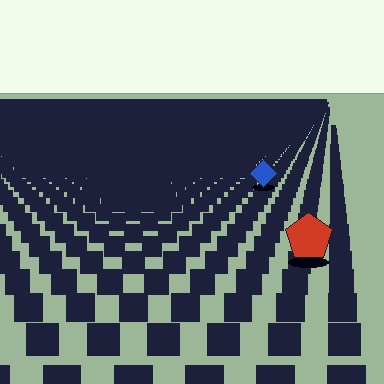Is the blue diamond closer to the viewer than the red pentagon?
No. The red pentagon is closer — you can tell from the texture gradient: the ground texture is coarser near it.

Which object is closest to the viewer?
The red pentagon is closest. The texture marks near it are larger and more spread out.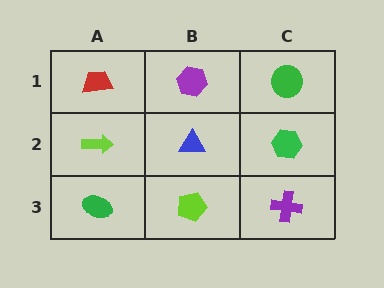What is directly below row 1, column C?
A green hexagon.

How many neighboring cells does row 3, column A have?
2.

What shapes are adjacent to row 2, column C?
A green circle (row 1, column C), a purple cross (row 3, column C), a blue triangle (row 2, column B).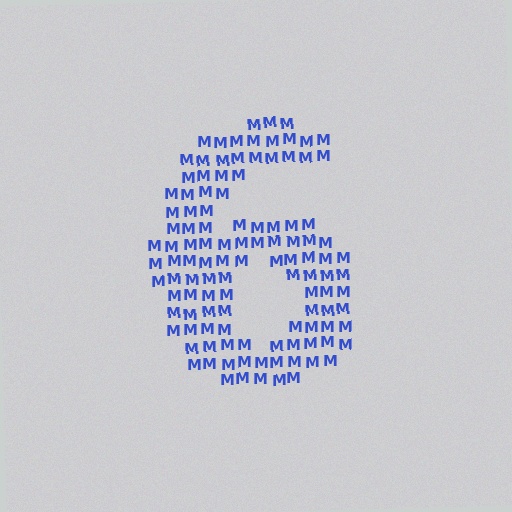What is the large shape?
The large shape is the digit 6.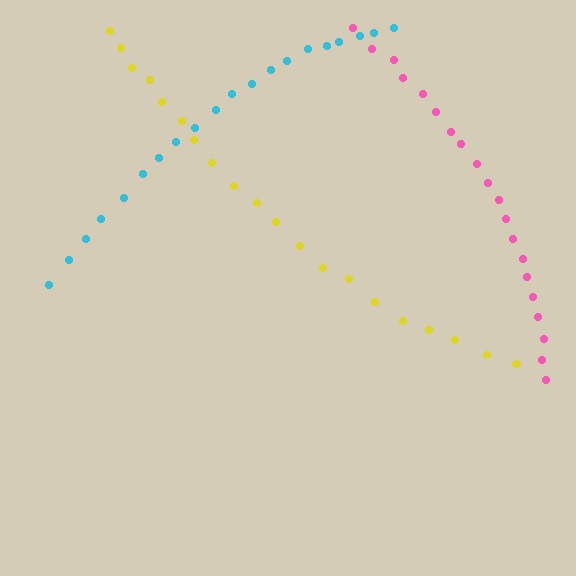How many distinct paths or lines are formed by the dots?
There are 3 distinct paths.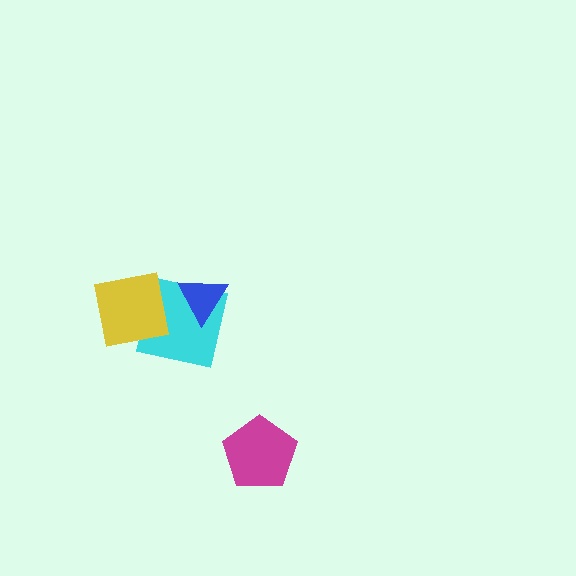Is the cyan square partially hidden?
Yes, it is partially covered by another shape.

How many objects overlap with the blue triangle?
1 object overlaps with the blue triangle.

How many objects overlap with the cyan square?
2 objects overlap with the cyan square.